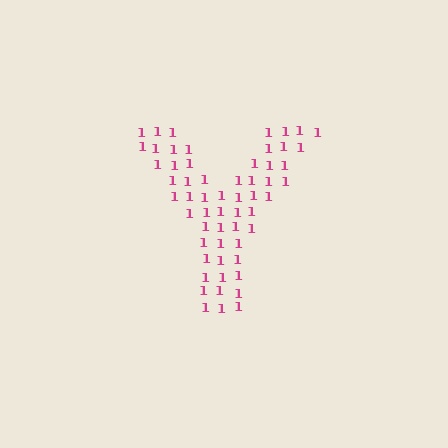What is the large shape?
The large shape is the letter Y.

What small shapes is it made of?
It is made of small digit 1's.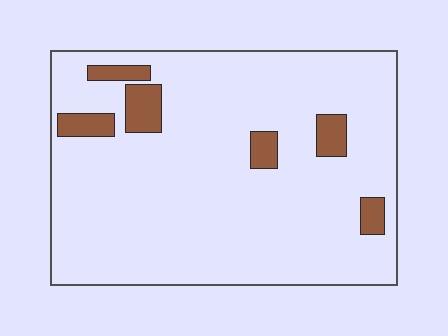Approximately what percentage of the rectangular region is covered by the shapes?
Approximately 10%.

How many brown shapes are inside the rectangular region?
6.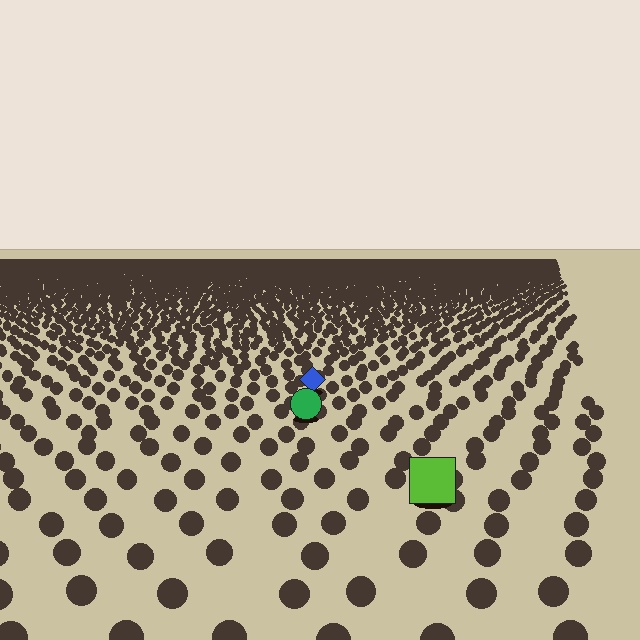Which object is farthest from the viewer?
The blue diamond is farthest from the viewer. It appears smaller and the ground texture around it is denser.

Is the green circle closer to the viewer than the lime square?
No. The lime square is closer — you can tell from the texture gradient: the ground texture is coarser near it.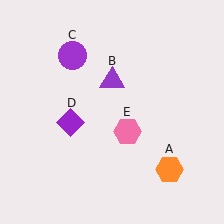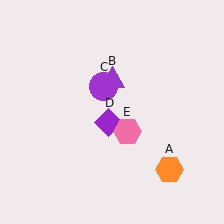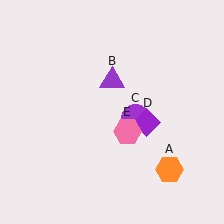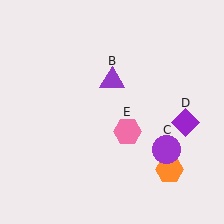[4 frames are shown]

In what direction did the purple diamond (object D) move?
The purple diamond (object D) moved right.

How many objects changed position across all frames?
2 objects changed position: purple circle (object C), purple diamond (object D).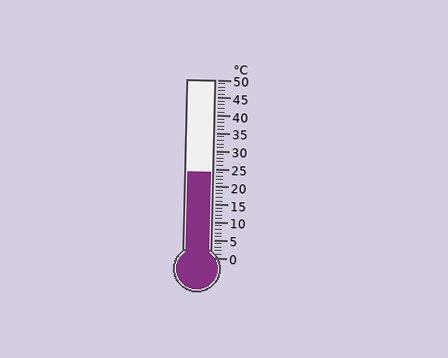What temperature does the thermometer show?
The thermometer shows approximately 24°C.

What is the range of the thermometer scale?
The thermometer scale ranges from 0°C to 50°C.